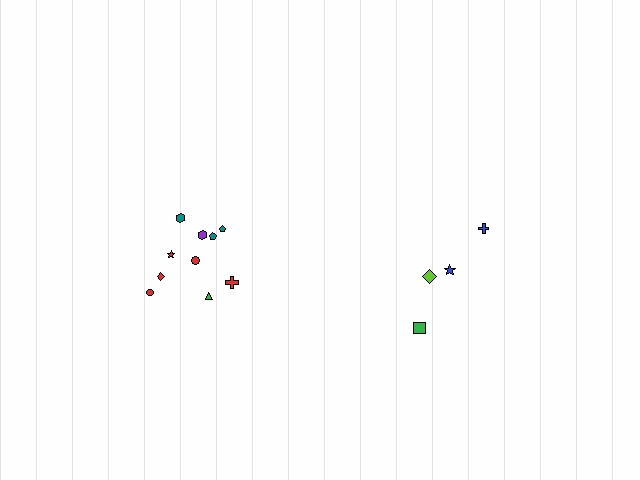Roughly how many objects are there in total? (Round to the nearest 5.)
Roughly 15 objects in total.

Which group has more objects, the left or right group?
The left group.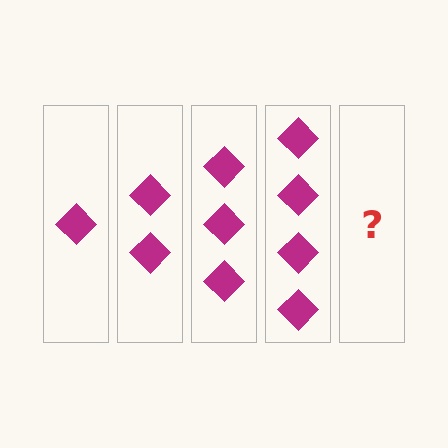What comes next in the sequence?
The next element should be 5 diamonds.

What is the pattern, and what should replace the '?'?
The pattern is that each step adds one more diamond. The '?' should be 5 diamonds.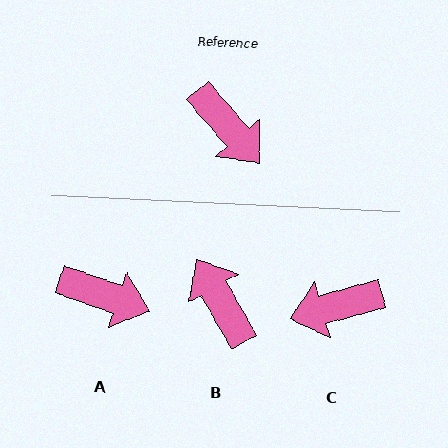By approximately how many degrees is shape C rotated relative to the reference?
Approximately 115 degrees clockwise.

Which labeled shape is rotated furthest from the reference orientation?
B, about 169 degrees away.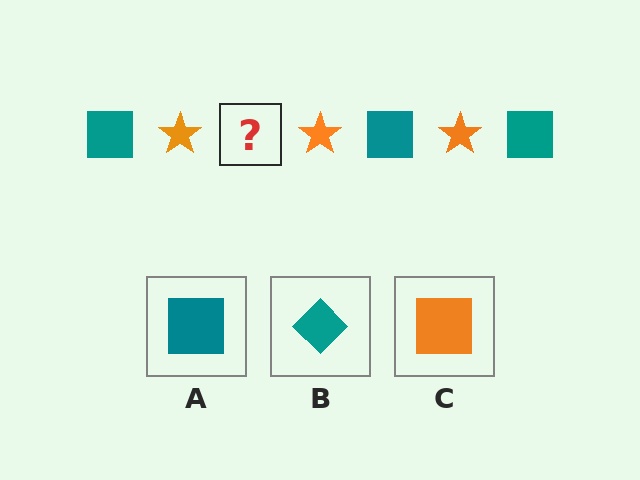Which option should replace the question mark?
Option A.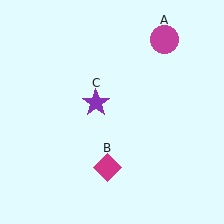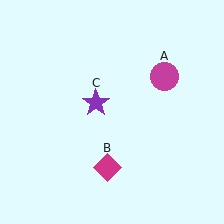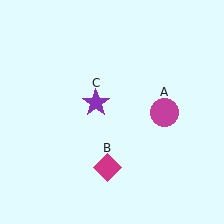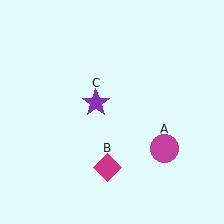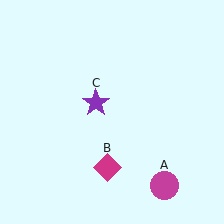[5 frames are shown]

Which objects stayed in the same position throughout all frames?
Magenta diamond (object B) and purple star (object C) remained stationary.